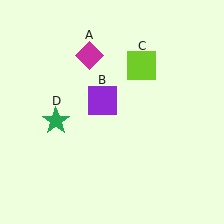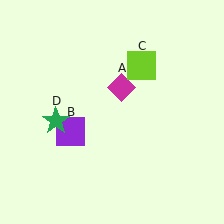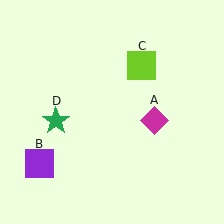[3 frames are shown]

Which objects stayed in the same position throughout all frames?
Lime square (object C) and green star (object D) remained stationary.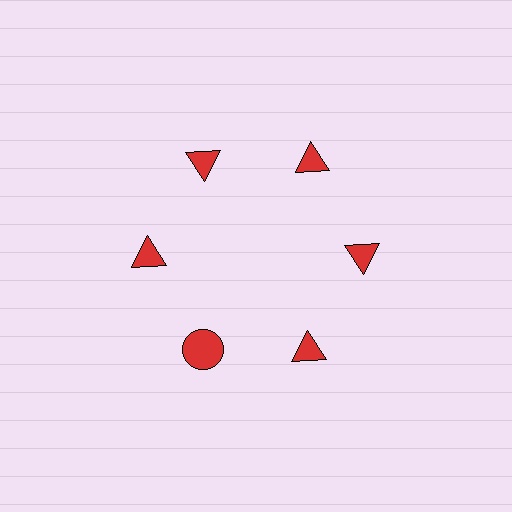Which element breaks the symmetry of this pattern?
The red circle at roughly the 7 o'clock position breaks the symmetry. All other shapes are red triangles.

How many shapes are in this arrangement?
There are 6 shapes arranged in a ring pattern.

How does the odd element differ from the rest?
It has a different shape: circle instead of triangle.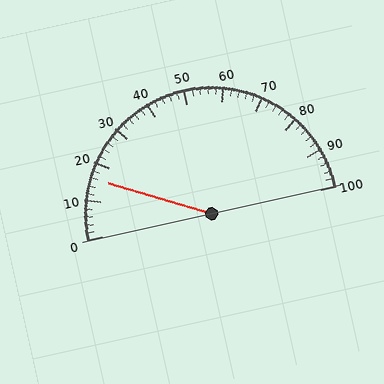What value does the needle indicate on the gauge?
The needle indicates approximately 16.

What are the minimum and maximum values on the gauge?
The gauge ranges from 0 to 100.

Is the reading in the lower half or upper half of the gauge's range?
The reading is in the lower half of the range (0 to 100).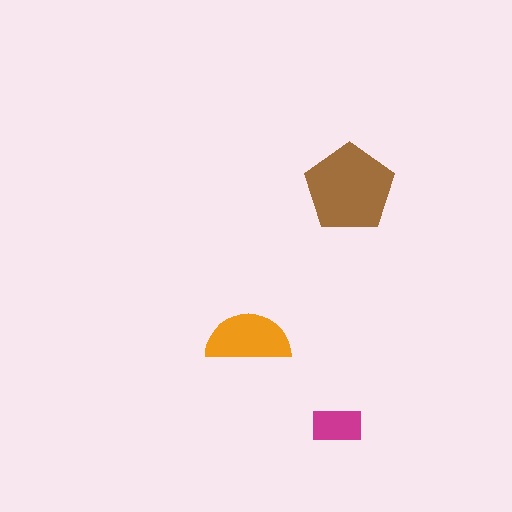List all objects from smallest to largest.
The magenta rectangle, the orange semicircle, the brown pentagon.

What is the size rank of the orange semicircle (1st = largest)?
2nd.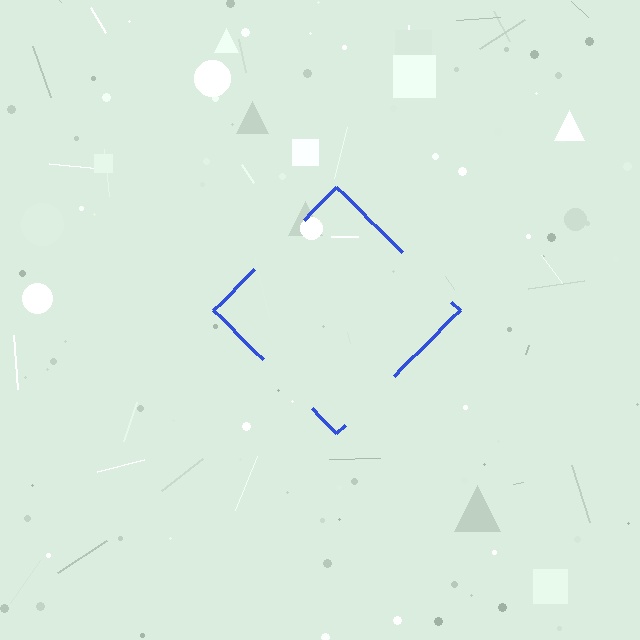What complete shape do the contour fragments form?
The contour fragments form a diamond.